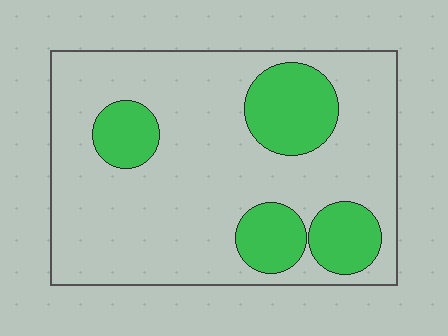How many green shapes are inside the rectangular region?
4.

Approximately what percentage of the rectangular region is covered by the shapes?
Approximately 25%.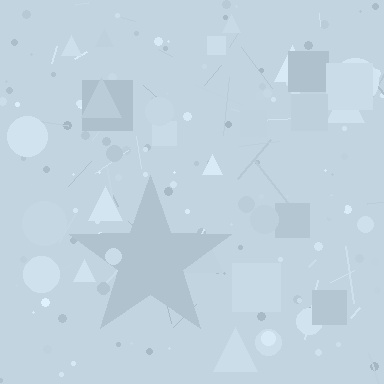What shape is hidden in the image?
A star is hidden in the image.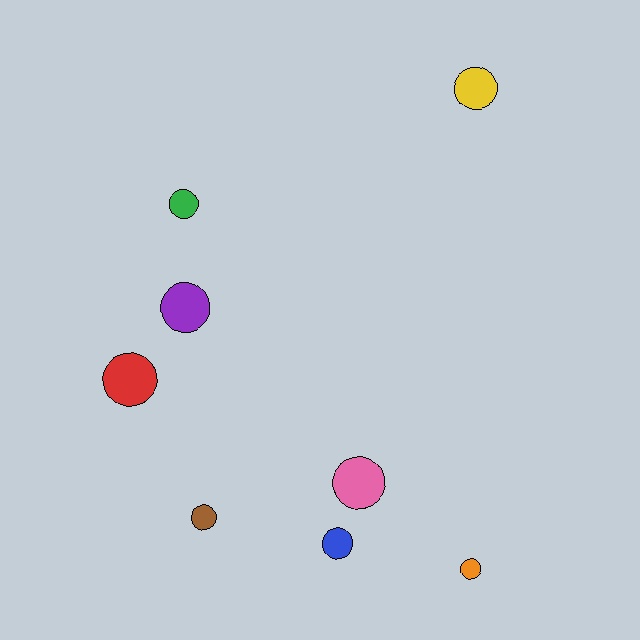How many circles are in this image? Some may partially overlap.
There are 8 circles.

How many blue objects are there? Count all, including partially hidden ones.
There is 1 blue object.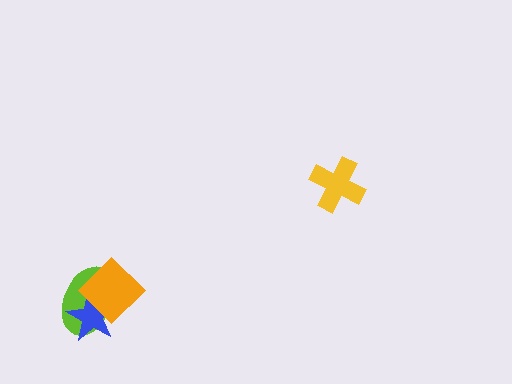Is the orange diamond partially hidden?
No, no other shape covers it.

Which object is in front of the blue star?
The orange diamond is in front of the blue star.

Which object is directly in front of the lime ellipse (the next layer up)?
The blue star is directly in front of the lime ellipse.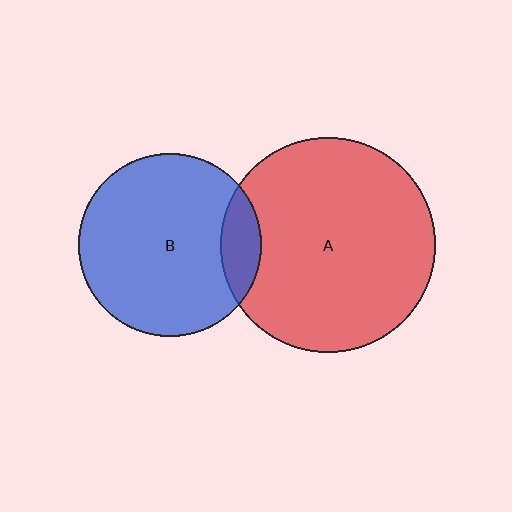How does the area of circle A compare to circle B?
Approximately 1.4 times.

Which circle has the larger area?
Circle A (red).